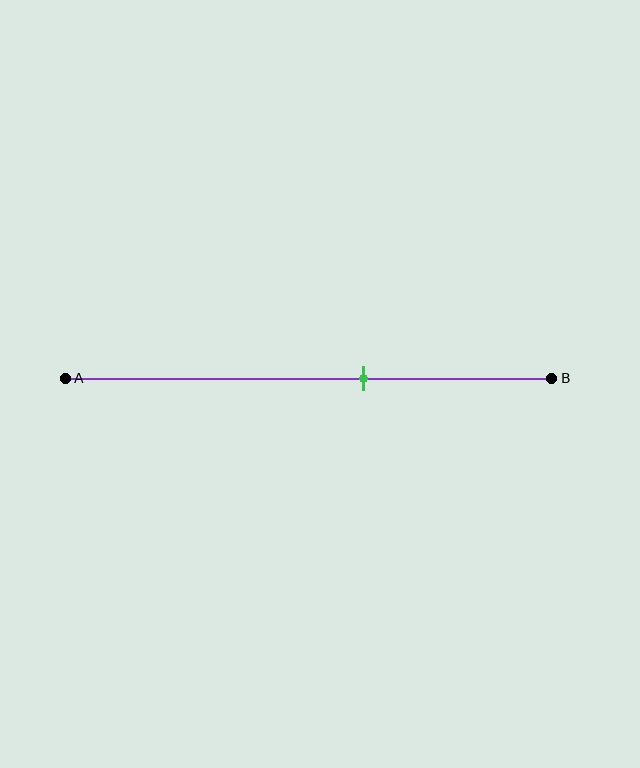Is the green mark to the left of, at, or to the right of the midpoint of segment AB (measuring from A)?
The green mark is to the right of the midpoint of segment AB.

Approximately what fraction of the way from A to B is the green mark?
The green mark is approximately 60% of the way from A to B.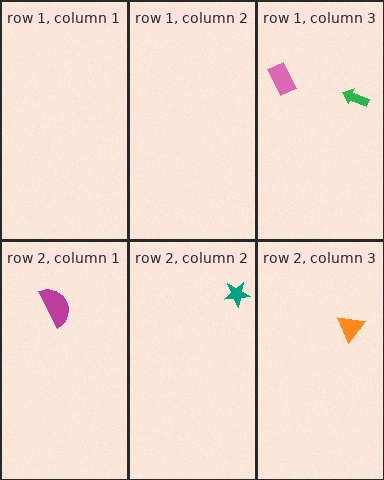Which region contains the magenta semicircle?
The row 2, column 1 region.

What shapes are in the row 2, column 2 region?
The teal star.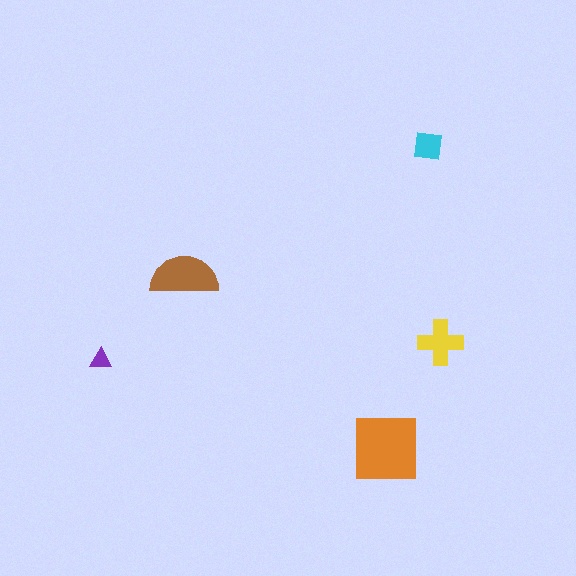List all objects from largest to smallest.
The orange square, the brown semicircle, the yellow cross, the cyan square, the purple triangle.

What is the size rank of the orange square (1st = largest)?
1st.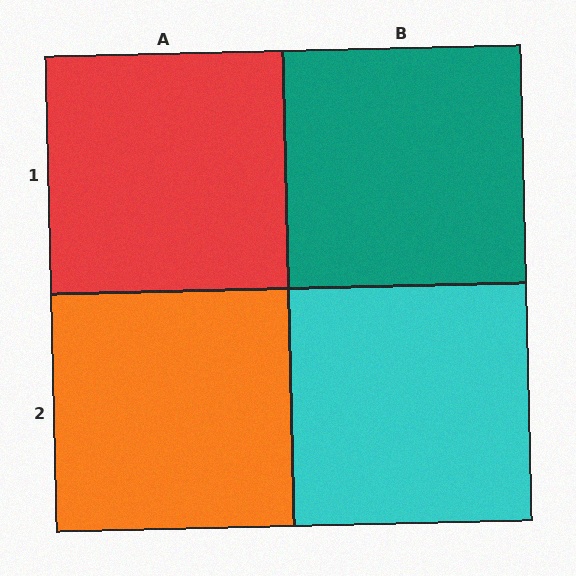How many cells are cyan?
1 cell is cyan.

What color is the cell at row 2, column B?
Cyan.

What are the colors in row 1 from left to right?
Red, teal.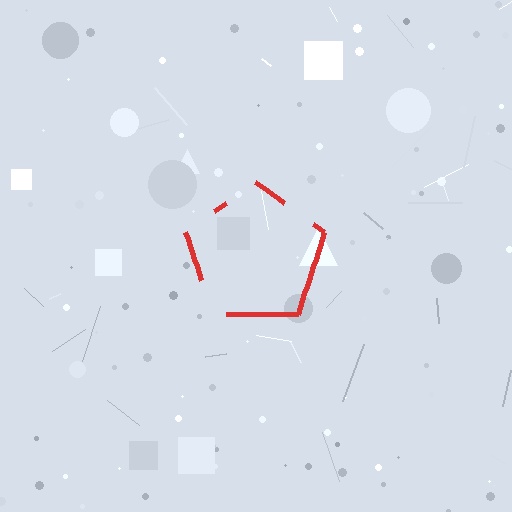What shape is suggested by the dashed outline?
The dashed outline suggests a pentagon.